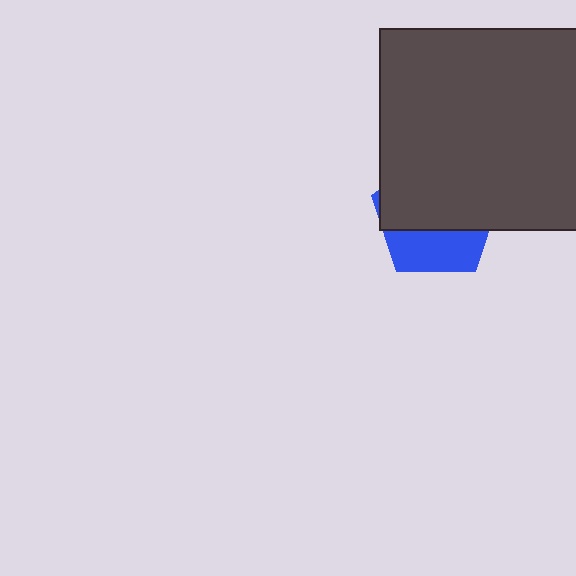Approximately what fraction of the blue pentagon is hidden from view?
Roughly 65% of the blue pentagon is hidden behind the dark gray square.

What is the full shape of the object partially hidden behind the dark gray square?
The partially hidden object is a blue pentagon.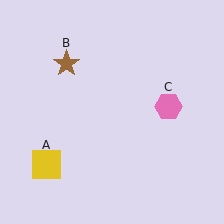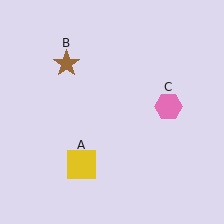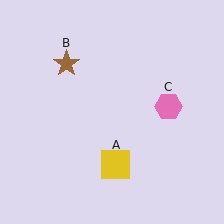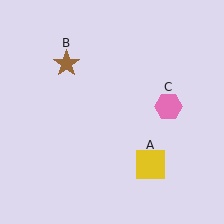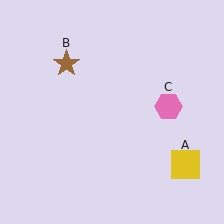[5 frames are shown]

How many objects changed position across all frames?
1 object changed position: yellow square (object A).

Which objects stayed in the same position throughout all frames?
Brown star (object B) and pink hexagon (object C) remained stationary.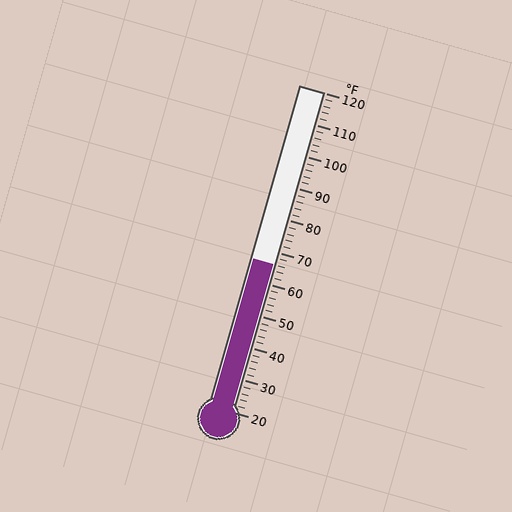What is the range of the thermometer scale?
The thermometer scale ranges from 20°F to 120°F.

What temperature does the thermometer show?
The thermometer shows approximately 66°F.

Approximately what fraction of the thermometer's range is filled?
The thermometer is filled to approximately 45% of its range.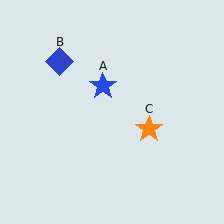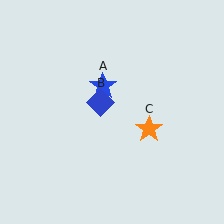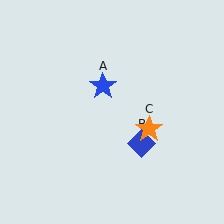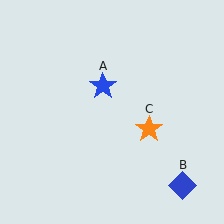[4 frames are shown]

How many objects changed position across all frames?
1 object changed position: blue diamond (object B).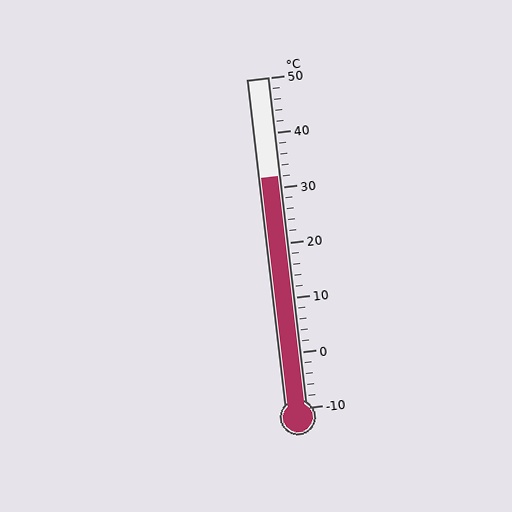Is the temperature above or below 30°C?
The temperature is above 30°C.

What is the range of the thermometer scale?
The thermometer scale ranges from -10°C to 50°C.